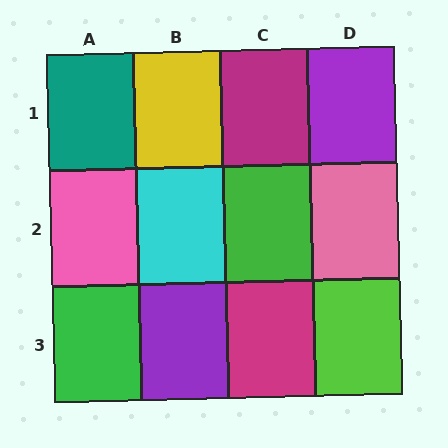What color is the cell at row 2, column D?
Pink.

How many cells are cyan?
1 cell is cyan.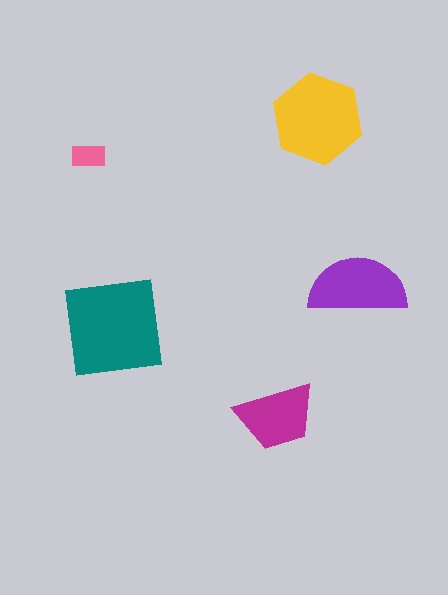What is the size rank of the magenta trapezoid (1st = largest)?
4th.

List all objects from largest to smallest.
The teal square, the yellow hexagon, the purple semicircle, the magenta trapezoid, the pink rectangle.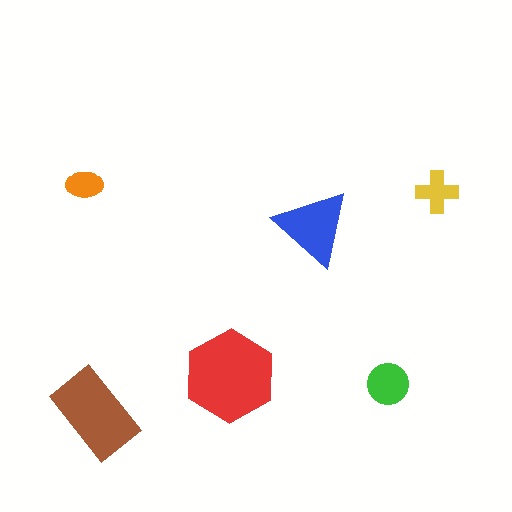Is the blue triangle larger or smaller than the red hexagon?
Smaller.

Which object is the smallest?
The orange ellipse.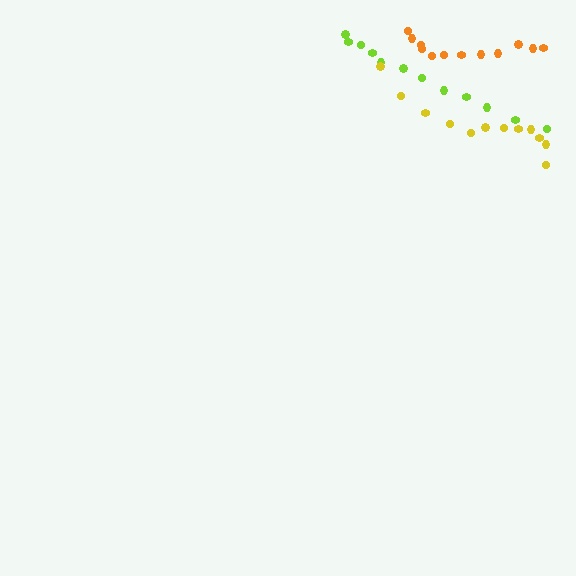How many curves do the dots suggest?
There are 3 distinct paths.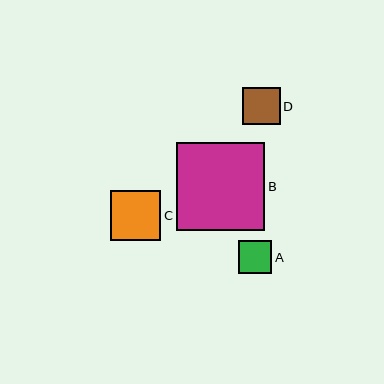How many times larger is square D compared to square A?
Square D is approximately 1.1 times the size of square A.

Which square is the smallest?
Square A is the smallest with a size of approximately 33 pixels.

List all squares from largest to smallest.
From largest to smallest: B, C, D, A.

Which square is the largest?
Square B is the largest with a size of approximately 88 pixels.